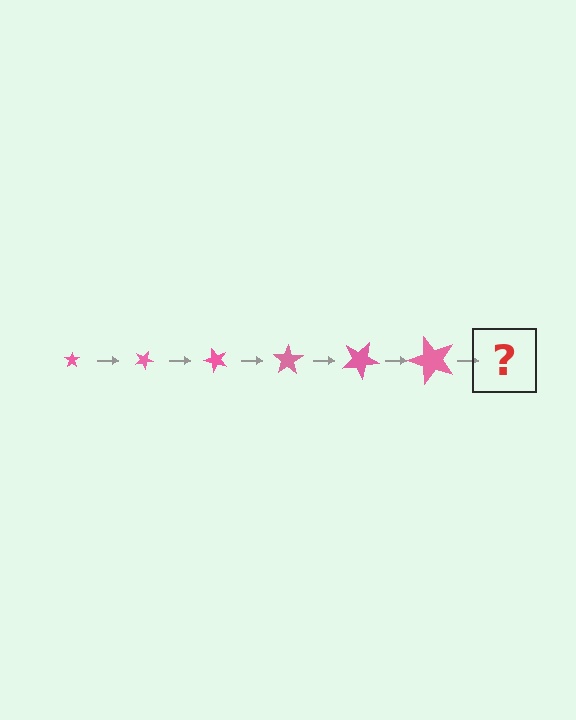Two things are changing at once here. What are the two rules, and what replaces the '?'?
The two rules are that the star grows larger each step and it rotates 25 degrees each step. The '?' should be a star, larger than the previous one and rotated 150 degrees from the start.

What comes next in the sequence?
The next element should be a star, larger than the previous one and rotated 150 degrees from the start.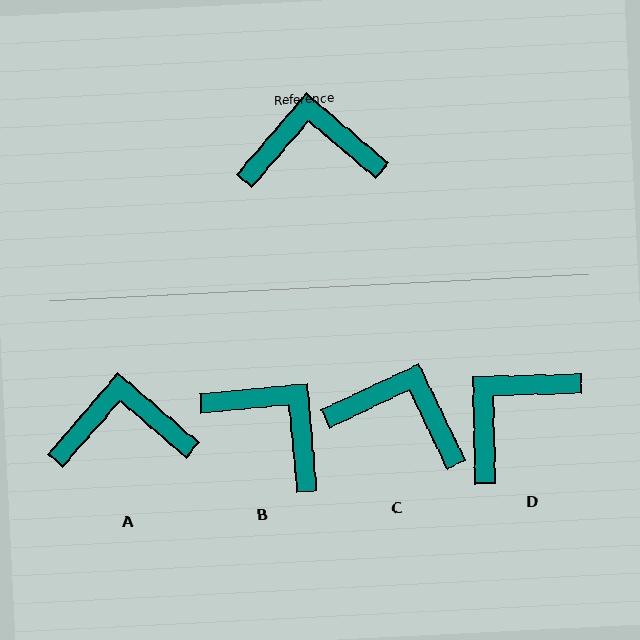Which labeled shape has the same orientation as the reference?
A.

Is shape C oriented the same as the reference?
No, it is off by about 24 degrees.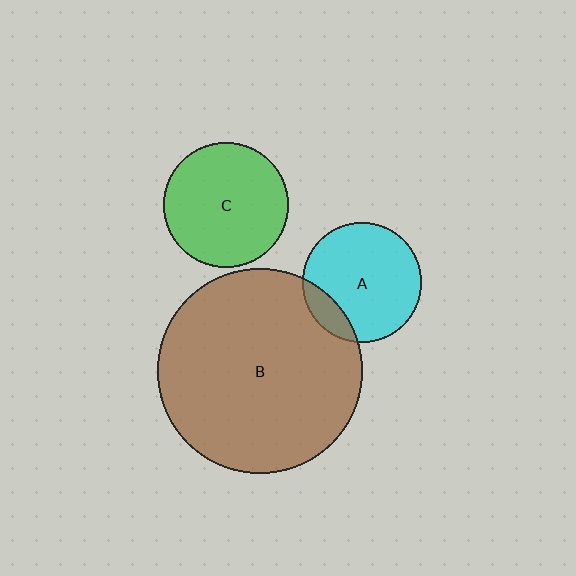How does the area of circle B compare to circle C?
Approximately 2.7 times.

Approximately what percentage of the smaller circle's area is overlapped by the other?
Approximately 15%.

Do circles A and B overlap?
Yes.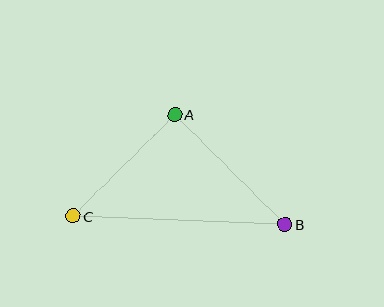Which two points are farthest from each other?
Points B and C are farthest from each other.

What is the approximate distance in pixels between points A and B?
The distance between A and B is approximately 156 pixels.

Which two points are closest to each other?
Points A and C are closest to each other.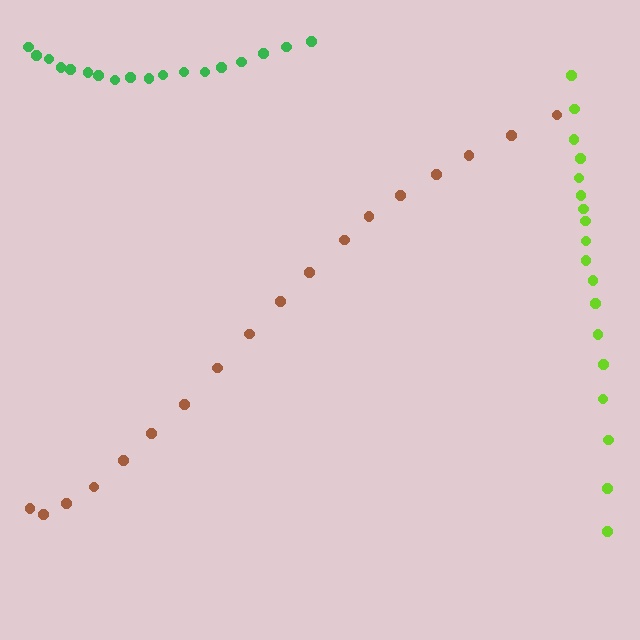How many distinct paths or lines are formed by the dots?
There are 3 distinct paths.